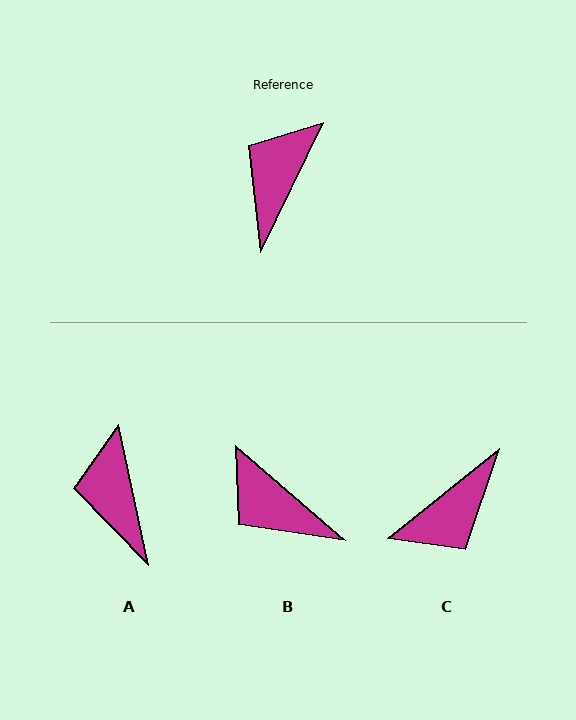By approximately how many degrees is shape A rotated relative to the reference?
Approximately 38 degrees counter-clockwise.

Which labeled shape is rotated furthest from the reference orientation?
C, about 155 degrees away.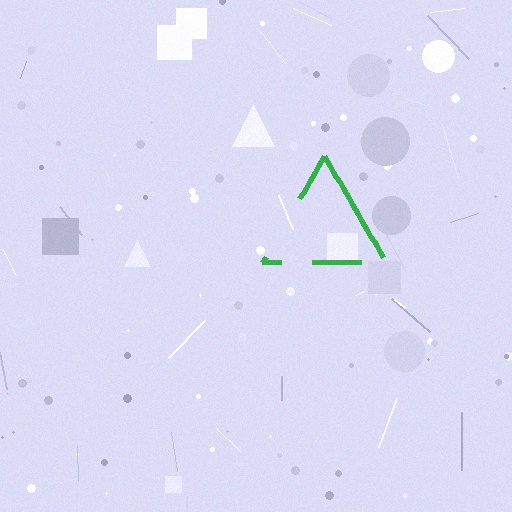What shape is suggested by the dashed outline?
The dashed outline suggests a triangle.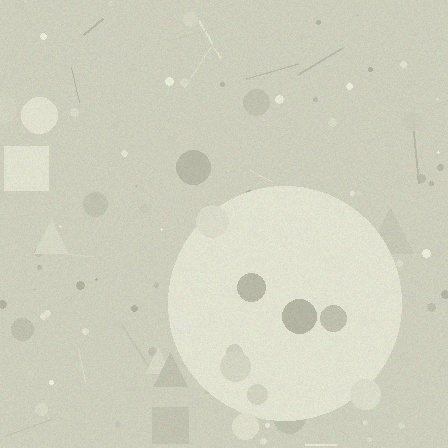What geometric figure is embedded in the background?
A circle is embedded in the background.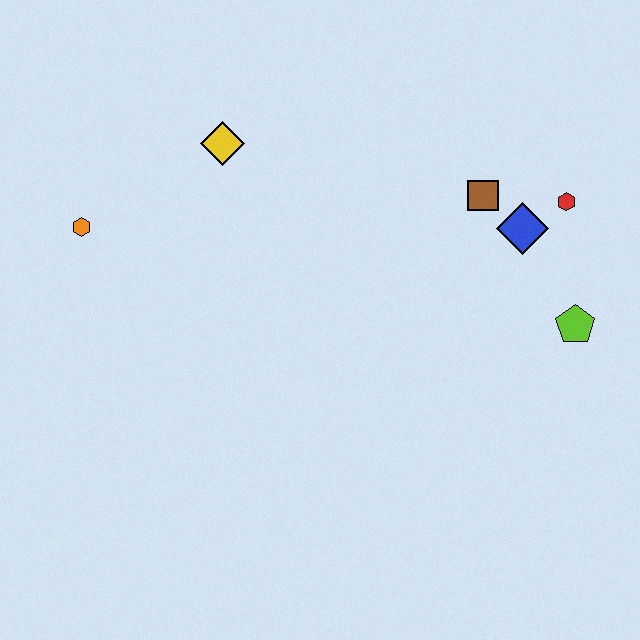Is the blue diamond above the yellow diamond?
No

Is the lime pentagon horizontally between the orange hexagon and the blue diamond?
No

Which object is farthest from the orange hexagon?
The lime pentagon is farthest from the orange hexagon.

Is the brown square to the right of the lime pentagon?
No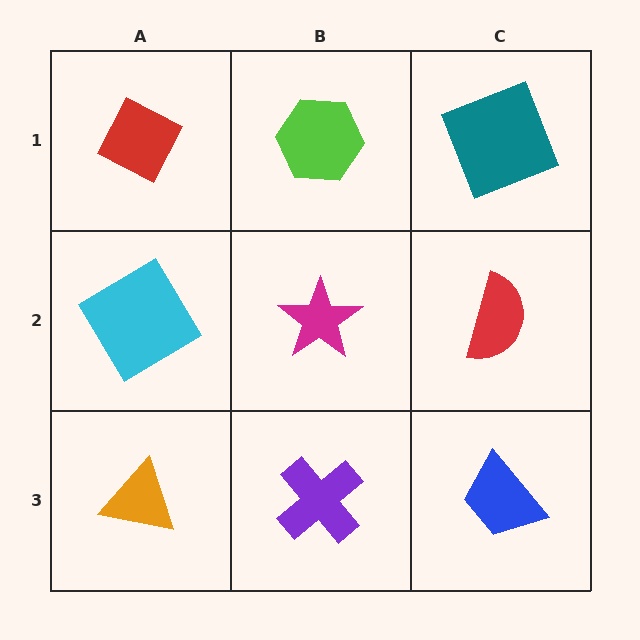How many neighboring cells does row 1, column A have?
2.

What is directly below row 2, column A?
An orange triangle.